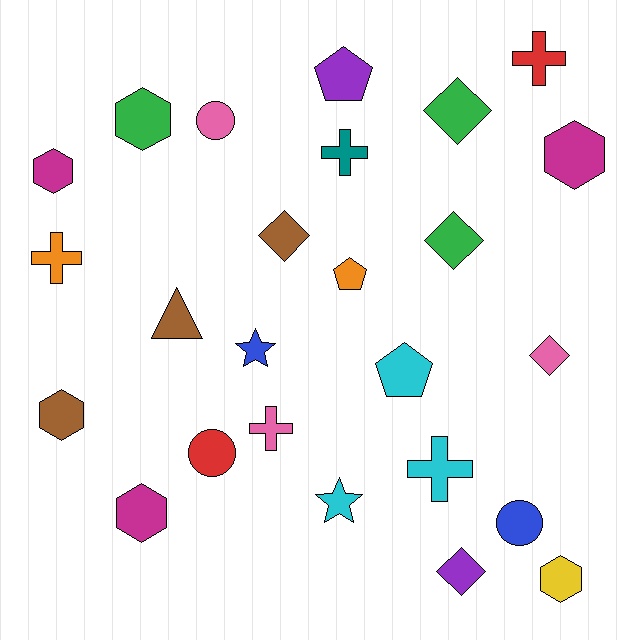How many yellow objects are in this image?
There is 1 yellow object.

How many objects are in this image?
There are 25 objects.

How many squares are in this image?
There are no squares.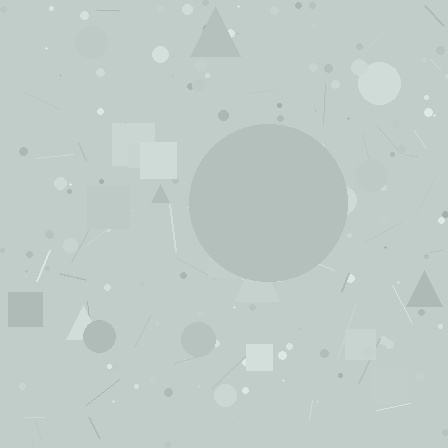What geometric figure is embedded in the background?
A circle is embedded in the background.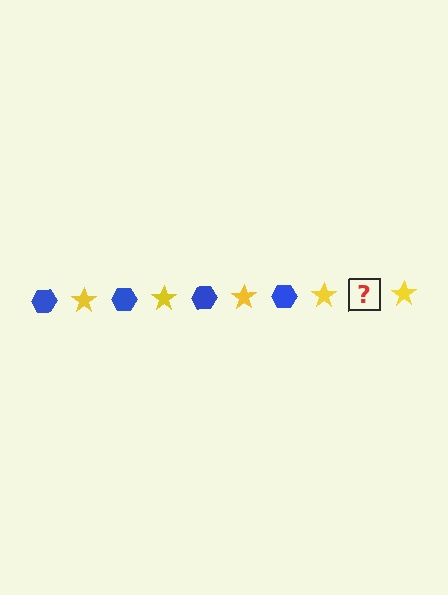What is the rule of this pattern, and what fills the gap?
The rule is that the pattern alternates between blue hexagon and yellow star. The gap should be filled with a blue hexagon.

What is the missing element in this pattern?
The missing element is a blue hexagon.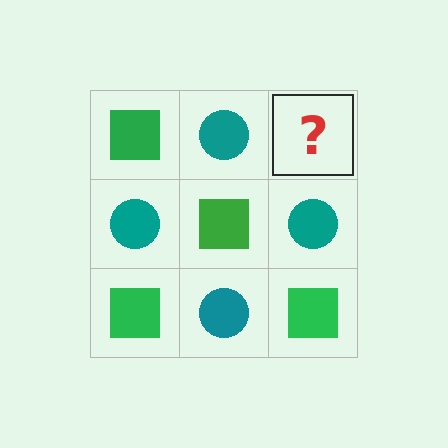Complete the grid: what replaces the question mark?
The question mark should be replaced with a green square.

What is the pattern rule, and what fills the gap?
The rule is that it alternates green square and teal circle in a checkerboard pattern. The gap should be filled with a green square.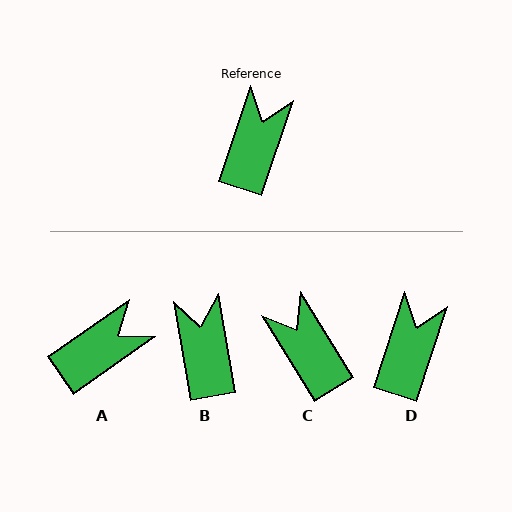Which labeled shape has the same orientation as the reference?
D.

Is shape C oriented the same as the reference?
No, it is off by about 50 degrees.